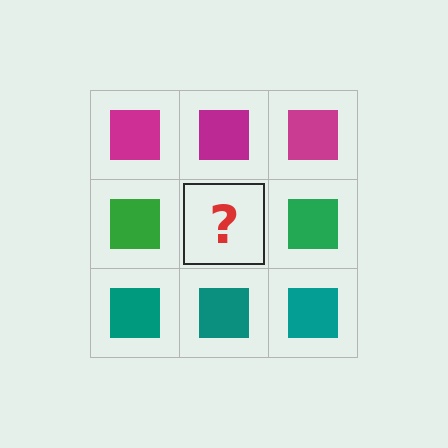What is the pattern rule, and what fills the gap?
The rule is that each row has a consistent color. The gap should be filled with a green square.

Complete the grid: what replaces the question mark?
The question mark should be replaced with a green square.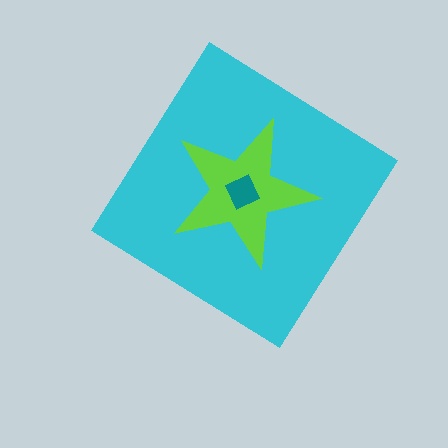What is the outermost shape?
The cyan diamond.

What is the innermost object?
The teal square.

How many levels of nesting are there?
3.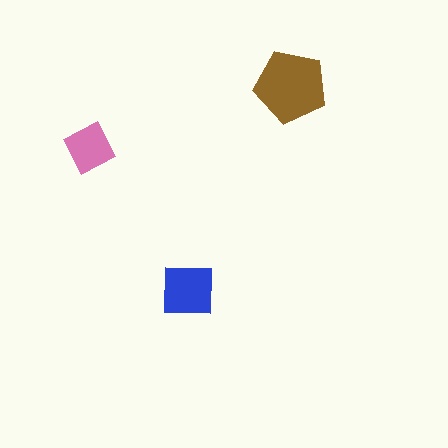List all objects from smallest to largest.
The pink square, the blue square, the brown pentagon.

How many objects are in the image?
There are 3 objects in the image.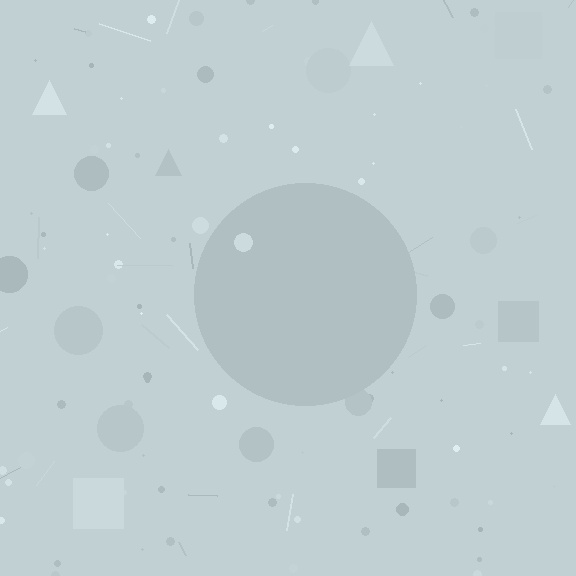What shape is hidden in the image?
A circle is hidden in the image.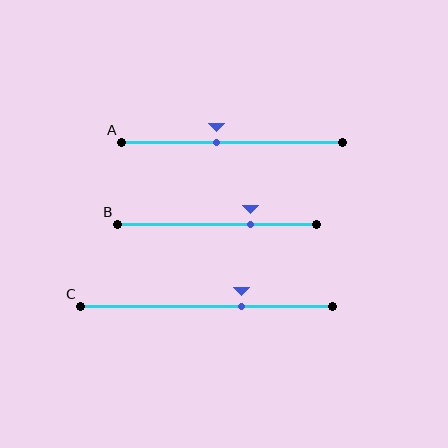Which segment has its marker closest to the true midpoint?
Segment A has its marker closest to the true midpoint.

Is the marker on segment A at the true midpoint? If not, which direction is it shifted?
No, the marker on segment A is shifted to the left by about 7% of the segment length.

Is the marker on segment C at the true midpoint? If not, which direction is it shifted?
No, the marker on segment C is shifted to the right by about 14% of the segment length.